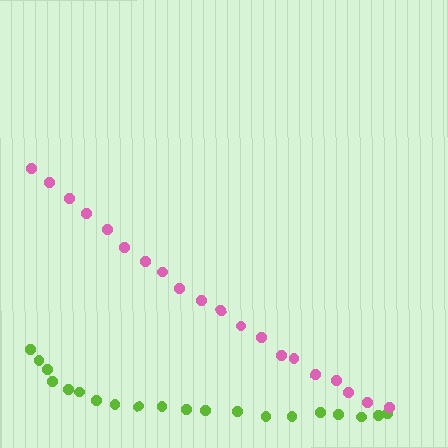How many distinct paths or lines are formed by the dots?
There are 2 distinct paths.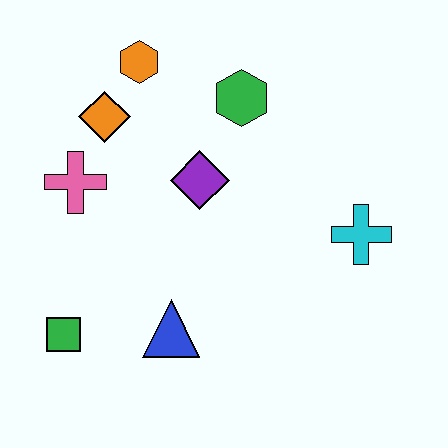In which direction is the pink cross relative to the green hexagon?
The pink cross is to the left of the green hexagon.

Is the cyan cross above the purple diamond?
No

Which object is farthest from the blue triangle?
The orange hexagon is farthest from the blue triangle.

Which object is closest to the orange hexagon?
The orange diamond is closest to the orange hexagon.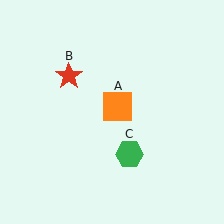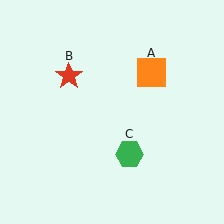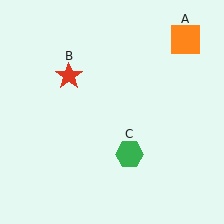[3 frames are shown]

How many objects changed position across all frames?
1 object changed position: orange square (object A).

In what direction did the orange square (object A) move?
The orange square (object A) moved up and to the right.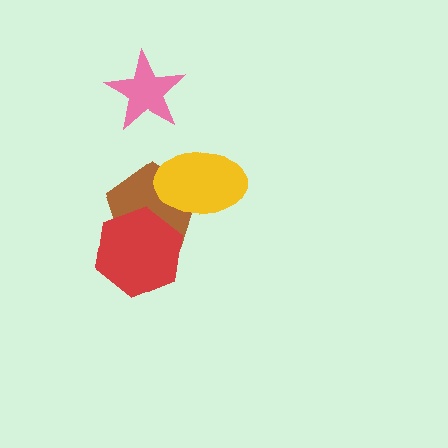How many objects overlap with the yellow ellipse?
1 object overlaps with the yellow ellipse.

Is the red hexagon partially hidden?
No, no other shape covers it.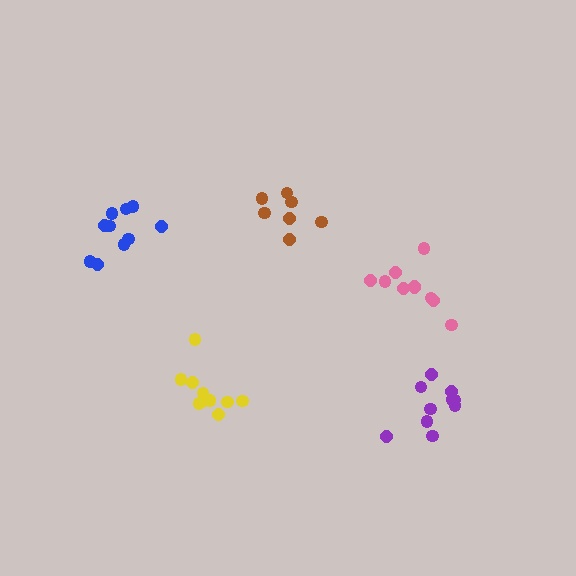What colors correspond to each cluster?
The clusters are colored: brown, purple, yellow, blue, pink.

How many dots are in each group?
Group 1: 7 dots, Group 2: 10 dots, Group 3: 10 dots, Group 4: 10 dots, Group 5: 10 dots (47 total).